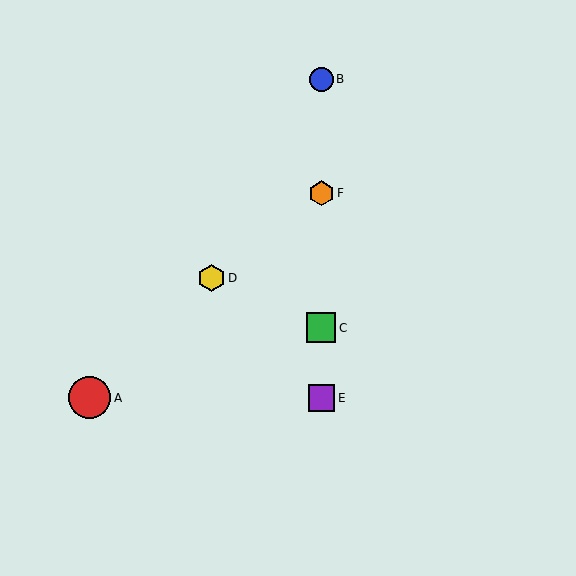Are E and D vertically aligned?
No, E is at x≈321 and D is at x≈211.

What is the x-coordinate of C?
Object C is at x≈321.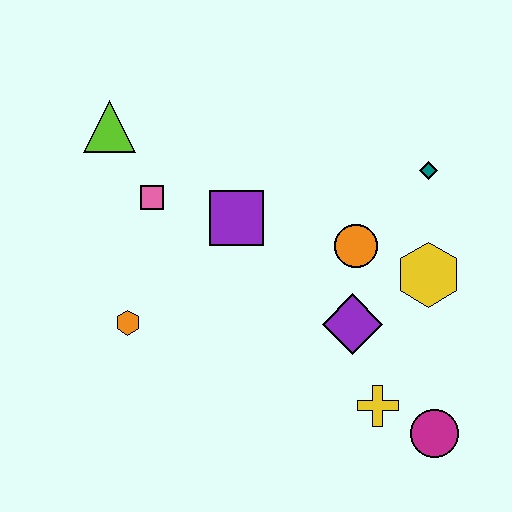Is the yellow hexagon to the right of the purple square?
Yes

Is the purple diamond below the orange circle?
Yes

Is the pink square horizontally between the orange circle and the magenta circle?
No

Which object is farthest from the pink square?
The magenta circle is farthest from the pink square.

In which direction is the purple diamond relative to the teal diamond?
The purple diamond is below the teal diamond.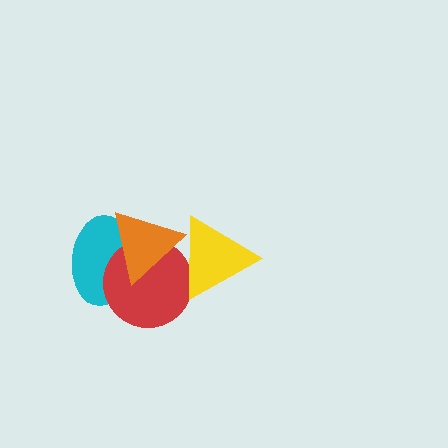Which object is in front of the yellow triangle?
The orange triangle is in front of the yellow triangle.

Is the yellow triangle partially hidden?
Yes, it is partially covered by another shape.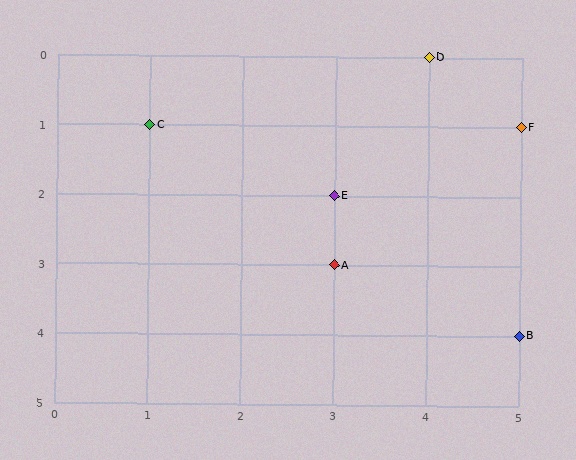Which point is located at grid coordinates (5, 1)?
Point F is at (5, 1).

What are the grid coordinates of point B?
Point B is at grid coordinates (5, 4).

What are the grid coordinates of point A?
Point A is at grid coordinates (3, 3).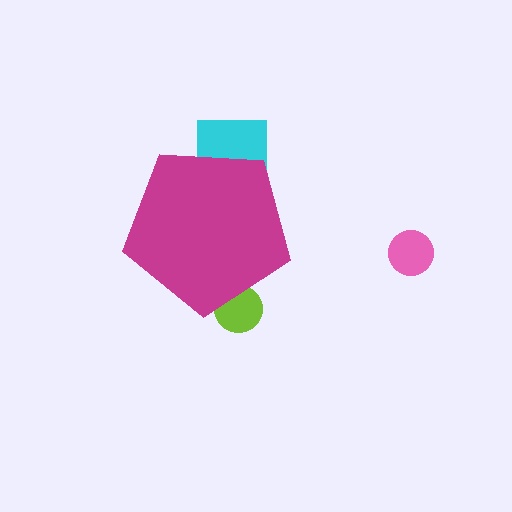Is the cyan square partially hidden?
Yes, the cyan square is partially hidden behind the magenta pentagon.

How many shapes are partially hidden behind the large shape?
2 shapes are partially hidden.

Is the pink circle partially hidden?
No, the pink circle is fully visible.